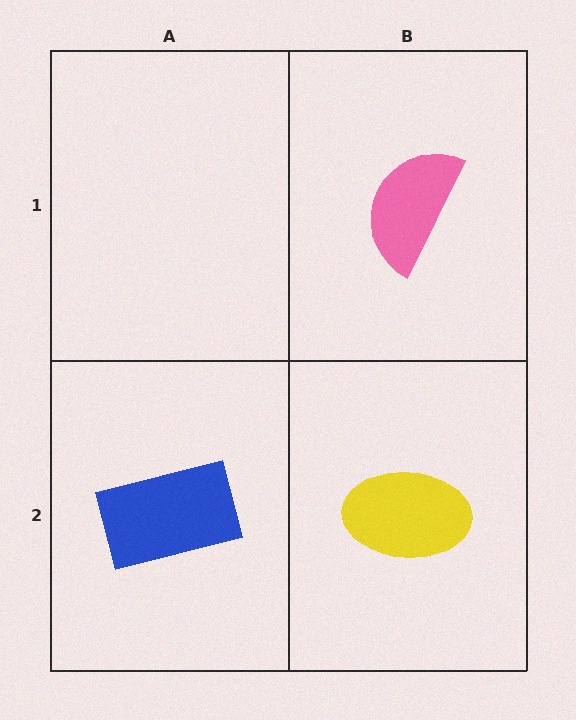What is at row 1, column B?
A pink semicircle.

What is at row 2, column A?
A blue rectangle.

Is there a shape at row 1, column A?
No, that cell is empty.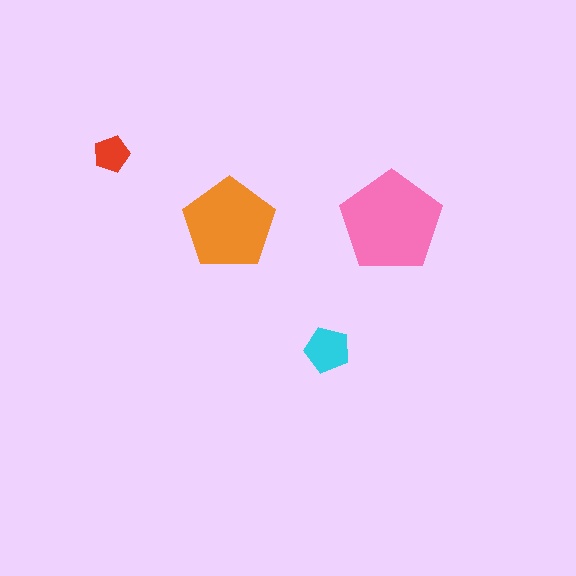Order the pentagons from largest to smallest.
the pink one, the orange one, the cyan one, the red one.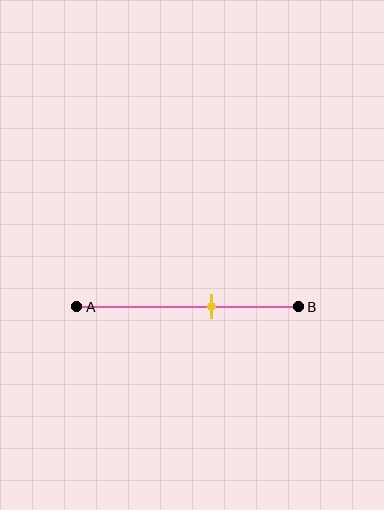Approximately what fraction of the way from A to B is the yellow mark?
The yellow mark is approximately 60% of the way from A to B.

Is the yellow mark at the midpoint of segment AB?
No, the mark is at about 60% from A, not at the 50% midpoint.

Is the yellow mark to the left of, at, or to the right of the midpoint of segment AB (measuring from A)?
The yellow mark is to the right of the midpoint of segment AB.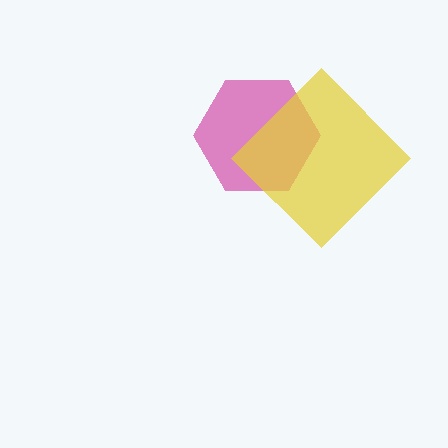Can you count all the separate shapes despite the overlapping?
Yes, there are 2 separate shapes.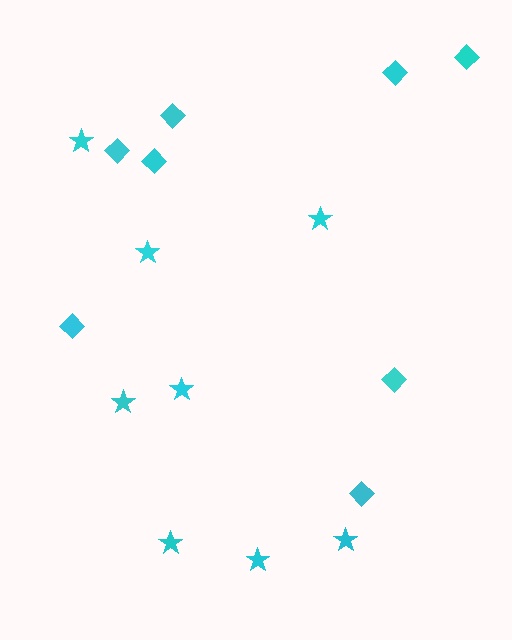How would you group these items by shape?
There are 2 groups: one group of diamonds (8) and one group of stars (8).